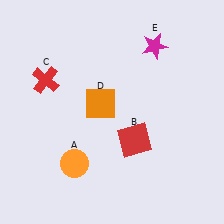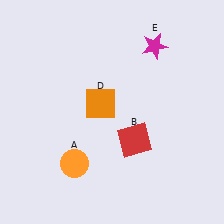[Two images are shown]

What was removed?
The red cross (C) was removed in Image 2.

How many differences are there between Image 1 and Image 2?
There is 1 difference between the two images.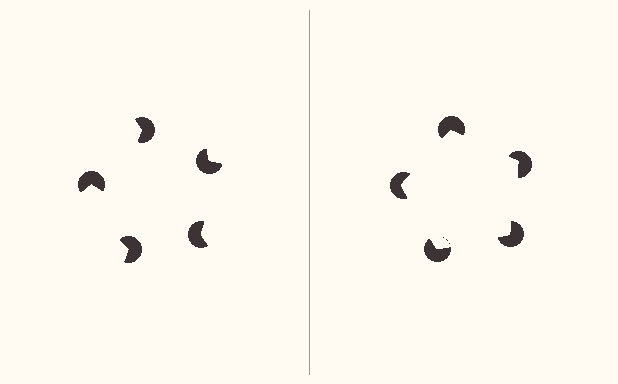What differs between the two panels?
The pac-man discs are positioned identically on both sides; only the wedge orientations differ. On the right they align to a pentagon; on the left they are misaligned.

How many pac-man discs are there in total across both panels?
10 — 5 on each side.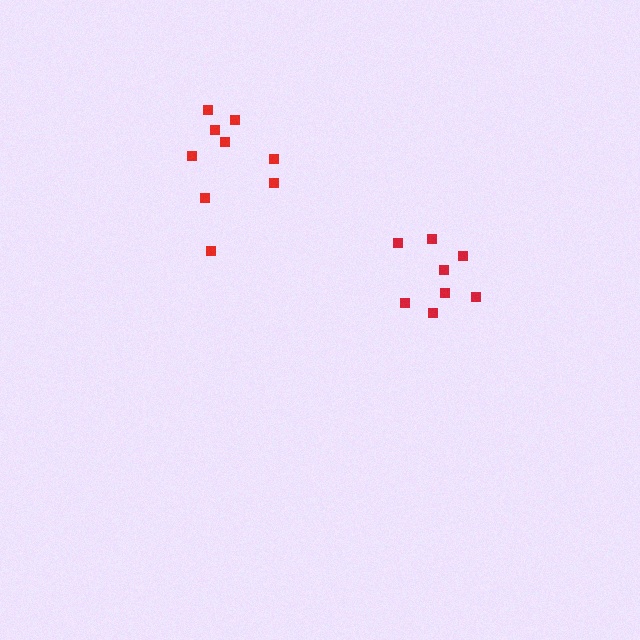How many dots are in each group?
Group 1: 9 dots, Group 2: 8 dots (17 total).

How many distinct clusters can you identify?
There are 2 distinct clusters.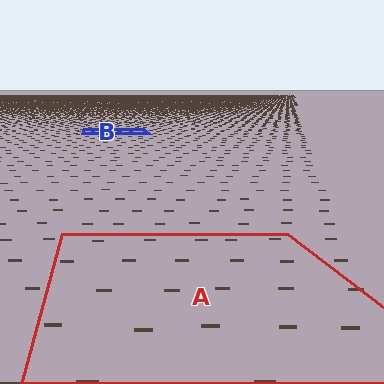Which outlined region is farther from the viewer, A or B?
Region B is farther from the viewer — the texture elements inside it appear smaller and more densely packed.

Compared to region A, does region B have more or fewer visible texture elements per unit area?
Region B has more texture elements per unit area — they are packed more densely because it is farther away.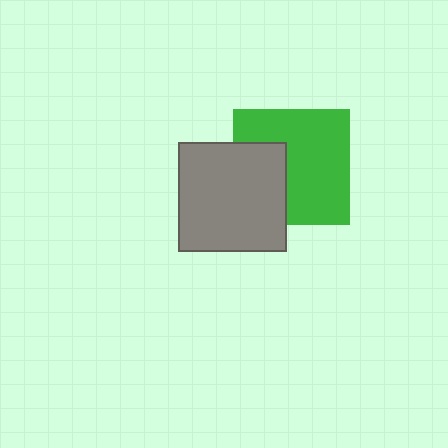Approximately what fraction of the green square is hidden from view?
Roughly 34% of the green square is hidden behind the gray square.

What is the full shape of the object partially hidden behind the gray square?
The partially hidden object is a green square.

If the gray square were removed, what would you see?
You would see the complete green square.